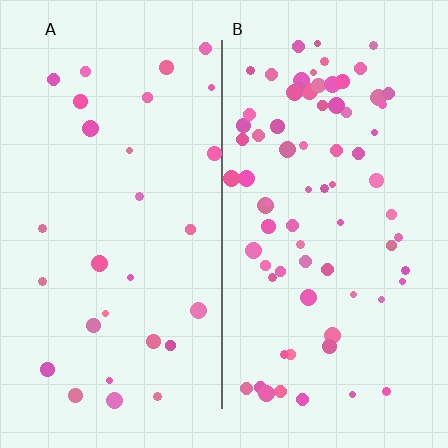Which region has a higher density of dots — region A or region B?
B (the right).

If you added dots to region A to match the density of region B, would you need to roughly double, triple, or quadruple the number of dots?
Approximately triple.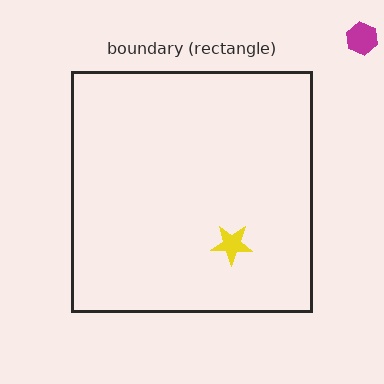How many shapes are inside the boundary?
1 inside, 1 outside.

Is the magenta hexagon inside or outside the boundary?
Outside.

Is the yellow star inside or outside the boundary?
Inside.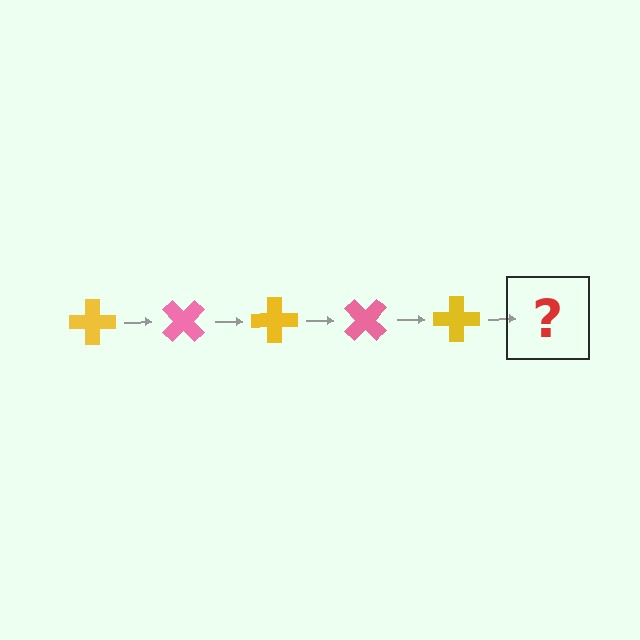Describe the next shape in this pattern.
It should be a pink cross, rotated 225 degrees from the start.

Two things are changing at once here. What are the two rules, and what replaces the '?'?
The two rules are that it rotates 45 degrees each step and the color cycles through yellow and pink. The '?' should be a pink cross, rotated 225 degrees from the start.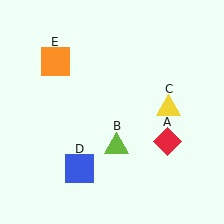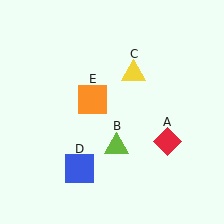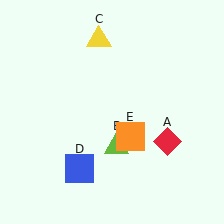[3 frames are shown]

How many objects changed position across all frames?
2 objects changed position: yellow triangle (object C), orange square (object E).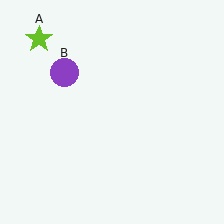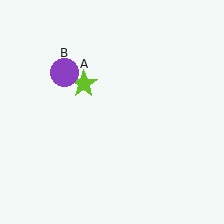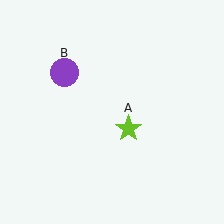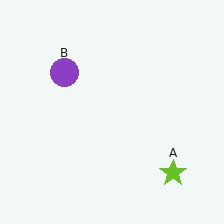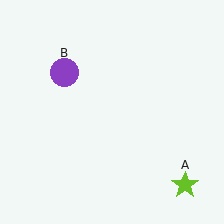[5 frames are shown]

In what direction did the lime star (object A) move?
The lime star (object A) moved down and to the right.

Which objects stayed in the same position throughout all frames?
Purple circle (object B) remained stationary.